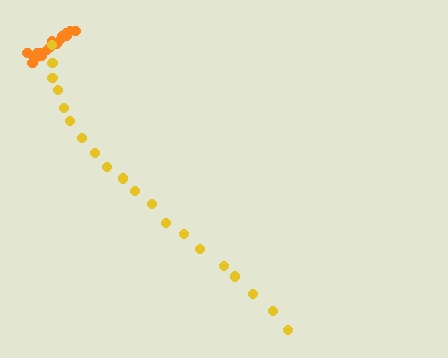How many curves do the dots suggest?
There are 2 distinct paths.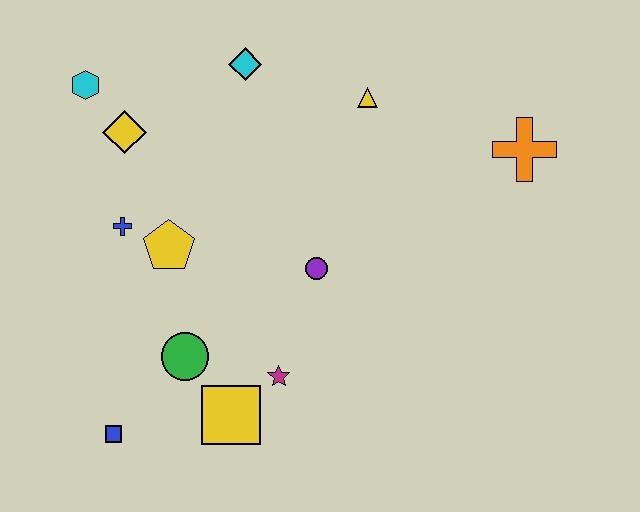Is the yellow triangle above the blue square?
Yes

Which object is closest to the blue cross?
The yellow pentagon is closest to the blue cross.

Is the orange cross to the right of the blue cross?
Yes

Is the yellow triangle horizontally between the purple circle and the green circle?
No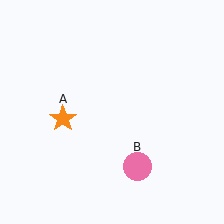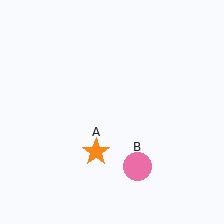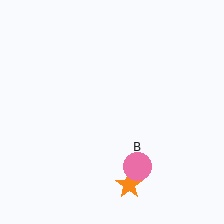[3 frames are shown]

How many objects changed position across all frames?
1 object changed position: orange star (object A).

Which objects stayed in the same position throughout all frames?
Pink circle (object B) remained stationary.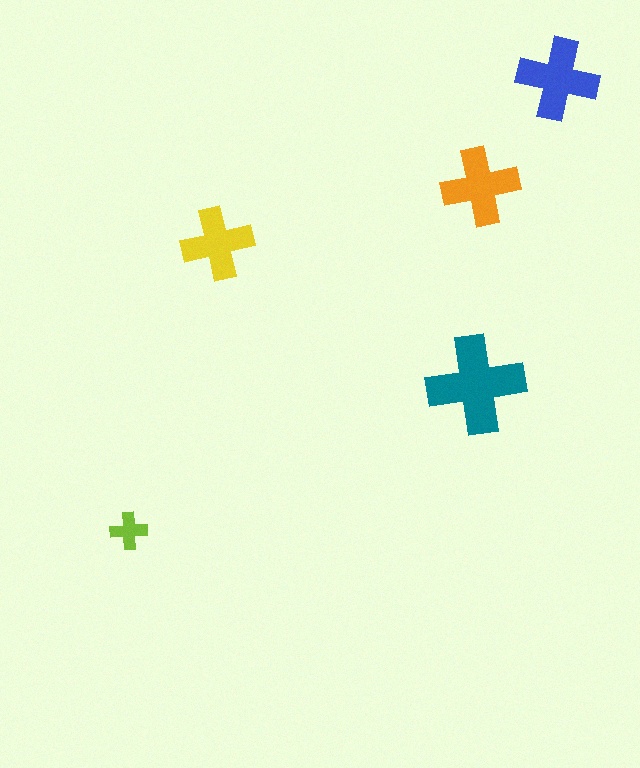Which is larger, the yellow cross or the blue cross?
The blue one.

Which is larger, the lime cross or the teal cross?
The teal one.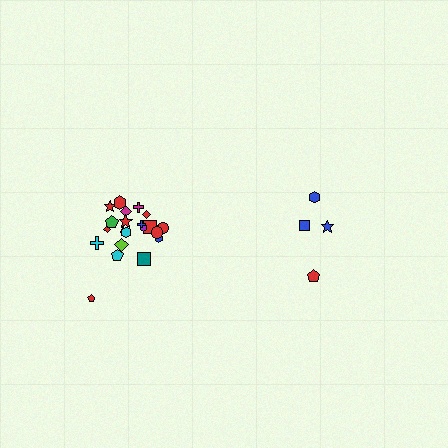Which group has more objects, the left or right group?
The left group.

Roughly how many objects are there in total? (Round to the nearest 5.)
Roughly 25 objects in total.